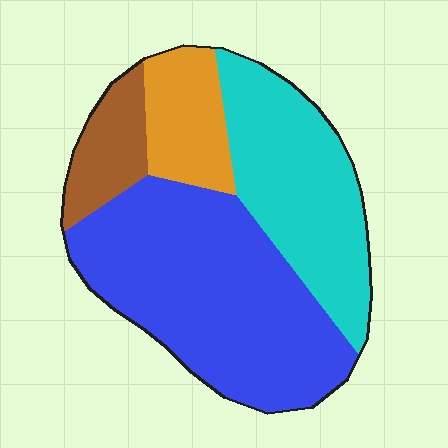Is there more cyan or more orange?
Cyan.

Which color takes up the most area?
Blue, at roughly 45%.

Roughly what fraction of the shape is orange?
Orange takes up about one eighth (1/8) of the shape.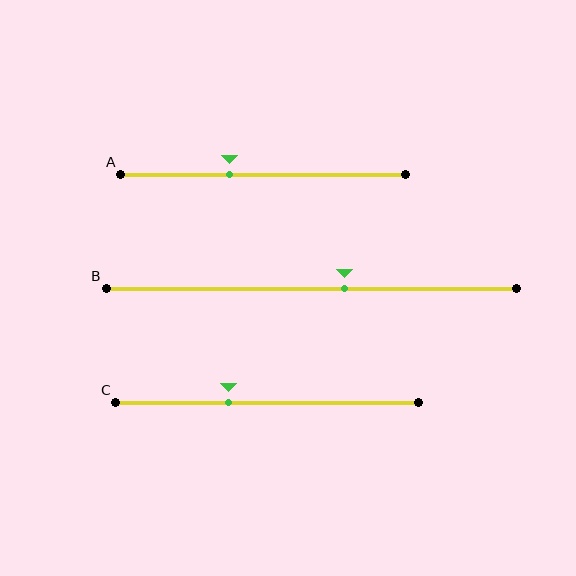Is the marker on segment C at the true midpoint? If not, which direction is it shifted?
No, the marker on segment C is shifted to the left by about 13% of the segment length.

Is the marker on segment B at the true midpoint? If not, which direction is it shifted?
No, the marker on segment B is shifted to the right by about 8% of the segment length.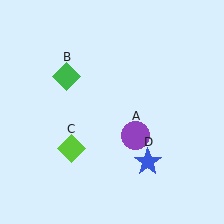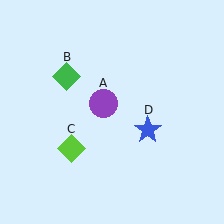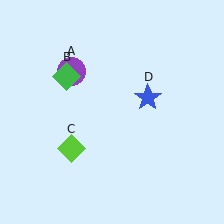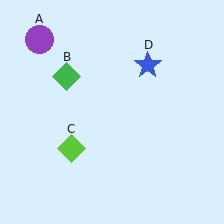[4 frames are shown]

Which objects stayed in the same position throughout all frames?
Green diamond (object B) and lime diamond (object C) remained stationary.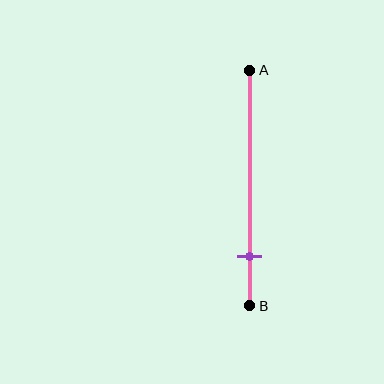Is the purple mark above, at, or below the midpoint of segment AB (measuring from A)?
The purple mark is below the midpoint of segment AB.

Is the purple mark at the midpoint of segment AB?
No, the mark is at about 80% from A, not at the 50% midpoint.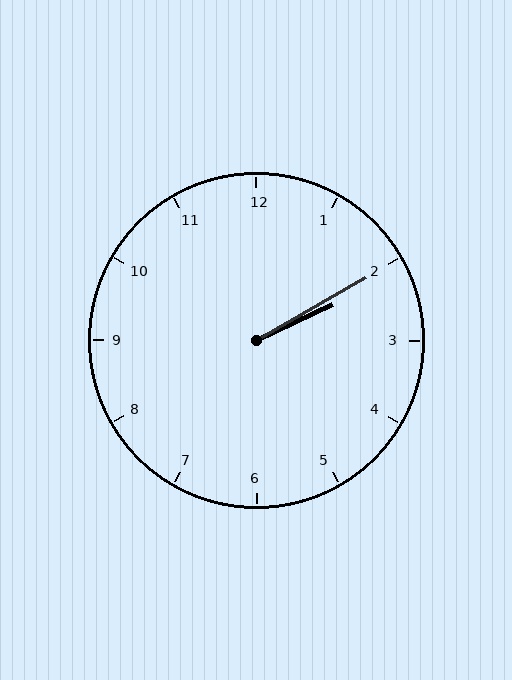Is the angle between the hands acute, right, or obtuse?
It is acute.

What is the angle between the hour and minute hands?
Approximately 5 degrees.